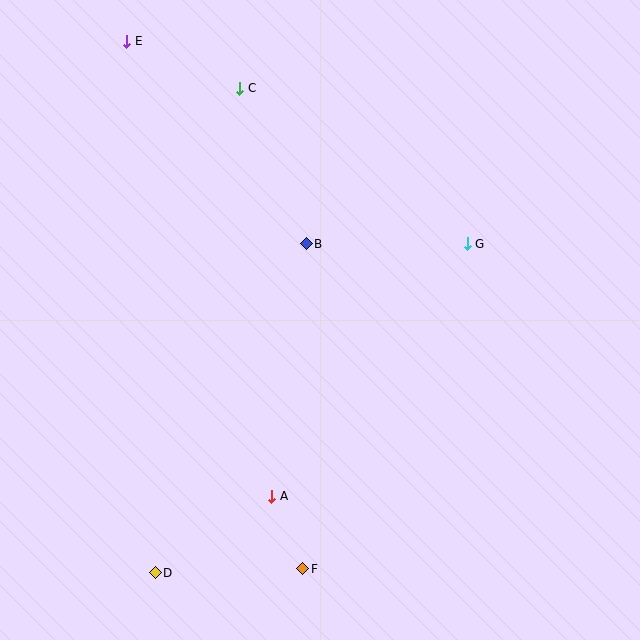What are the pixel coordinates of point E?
Point E is at (127, 41).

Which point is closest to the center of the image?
Point B at (306, 244) is closest to the center.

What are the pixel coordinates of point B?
Point B is at (306, 244).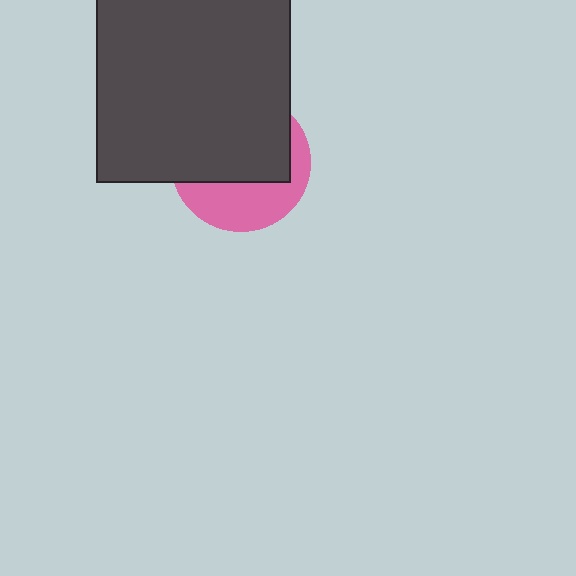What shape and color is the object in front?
The object in front is a dark gray square.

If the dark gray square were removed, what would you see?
You would see the complete pink circle.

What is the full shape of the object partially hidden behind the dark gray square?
The partially hidden object is a pink circle.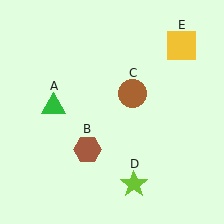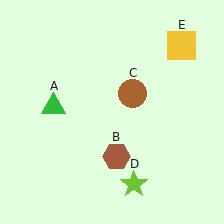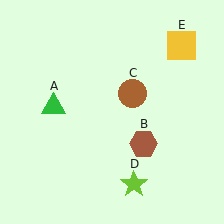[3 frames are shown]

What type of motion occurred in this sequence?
The brown hexagon (object B) rotated counterclockwise around the center of the scene.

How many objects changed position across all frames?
1 object changed position: brown hexagon (object B).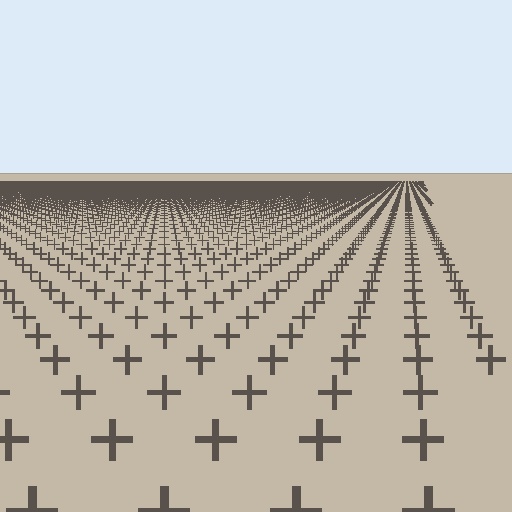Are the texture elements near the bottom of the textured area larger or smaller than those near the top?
Larger. Near the bottom, elements are closer to the viewer and appear at a bigger on-screen size.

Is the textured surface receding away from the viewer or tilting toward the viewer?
The surface is receding away from the viewer. Texture elements get smaller and denser toward the top.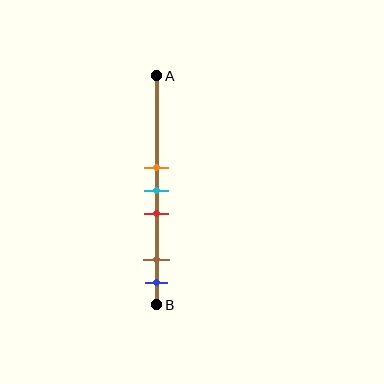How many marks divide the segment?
There are 5 marks dividing the segment.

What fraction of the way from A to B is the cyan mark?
The cyan mark is approximately 50% (0.5) of the way from A to B.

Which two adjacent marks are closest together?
The orange and cyan marks are the closest adjacent pair.